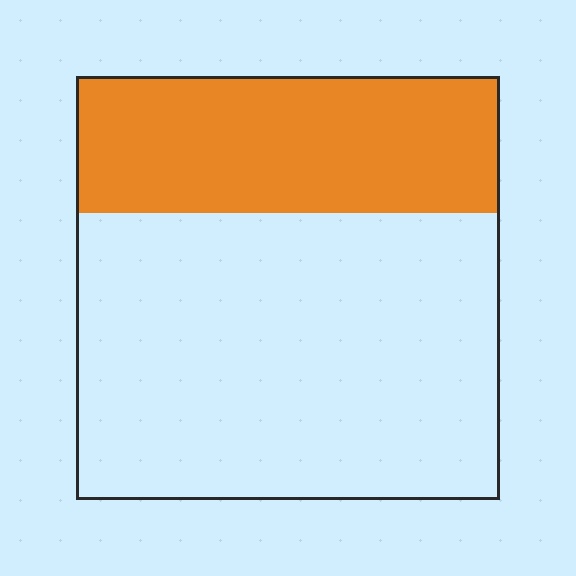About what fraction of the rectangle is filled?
About one third (1/3).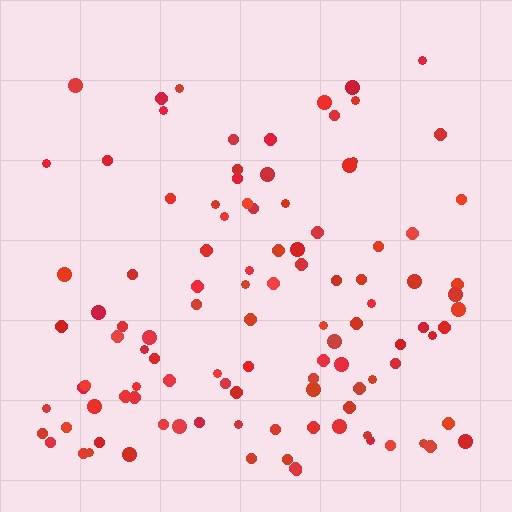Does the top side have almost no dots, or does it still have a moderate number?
Still a moderate number, just noticeably fewer than the bottom.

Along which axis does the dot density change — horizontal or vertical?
Vertical.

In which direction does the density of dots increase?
From top to bottom, with the bottom side densest.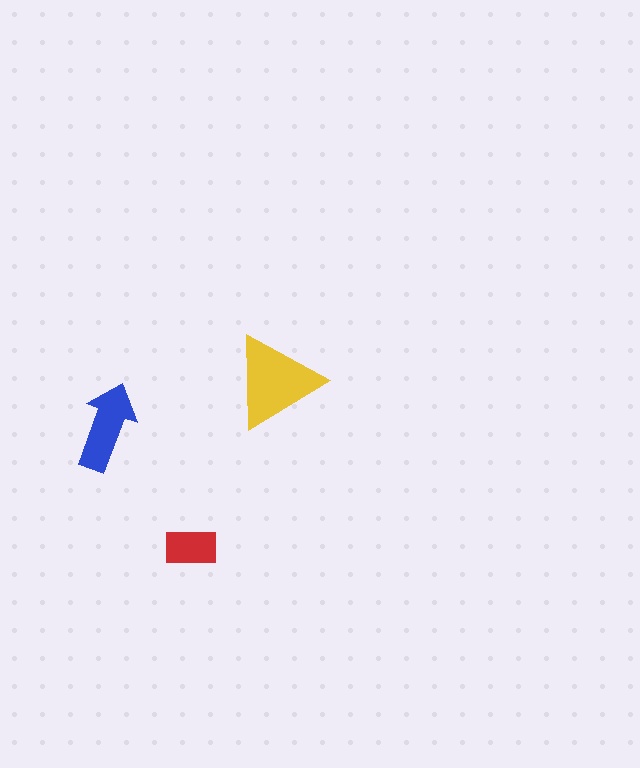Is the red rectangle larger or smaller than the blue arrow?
Smaller.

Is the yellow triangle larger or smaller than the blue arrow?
Larger.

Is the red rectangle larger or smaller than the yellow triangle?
Smaller.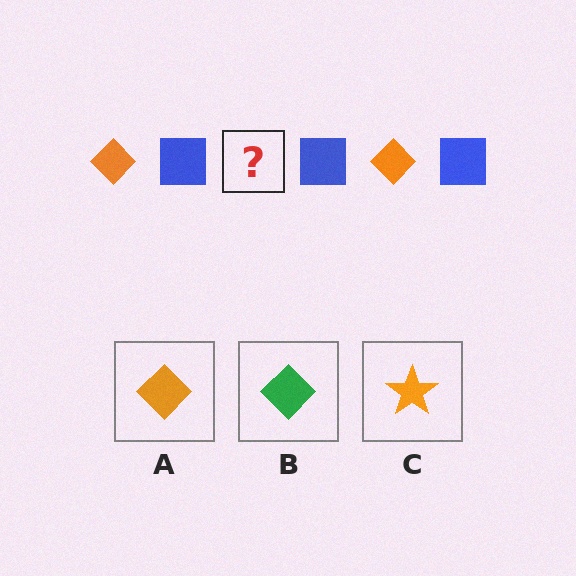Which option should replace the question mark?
Option A.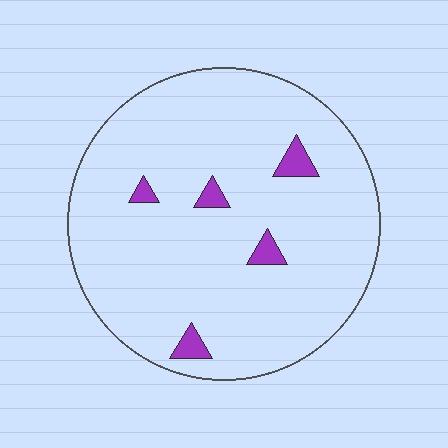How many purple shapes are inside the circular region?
5.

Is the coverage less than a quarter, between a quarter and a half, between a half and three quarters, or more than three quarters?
Less than a quarter.